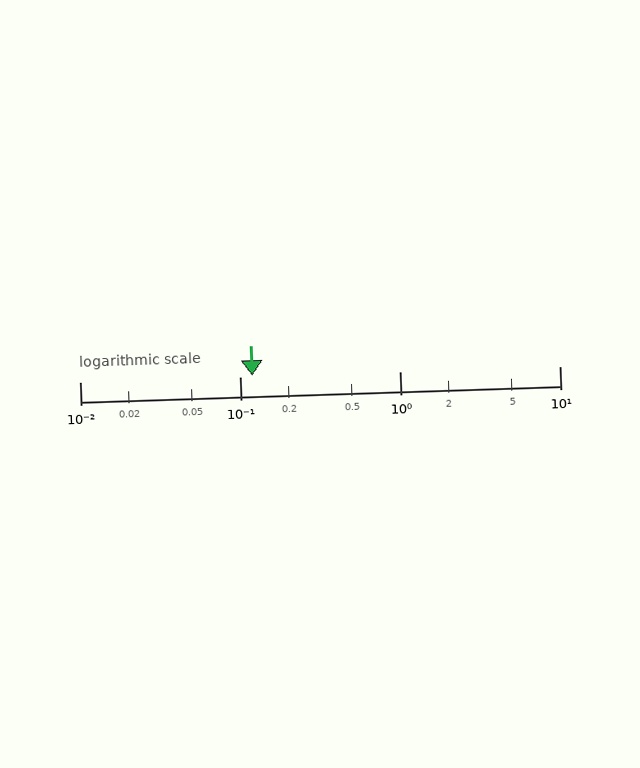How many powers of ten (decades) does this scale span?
The scale spans 3 decades, from 0.01 to 10.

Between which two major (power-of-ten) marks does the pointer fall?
The pointer is between 0.1 and 1.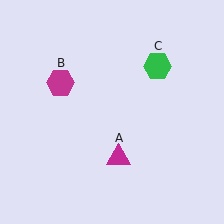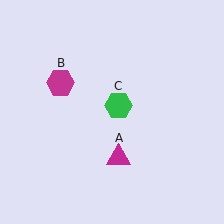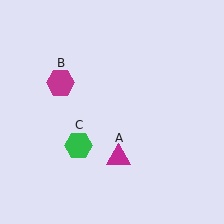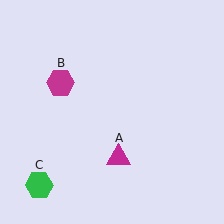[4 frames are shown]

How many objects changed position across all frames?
1 object changed position: green hexagon (object C).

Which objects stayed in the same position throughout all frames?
Magenta triangle (object A) and magenta hexagon (object B) remained stationary.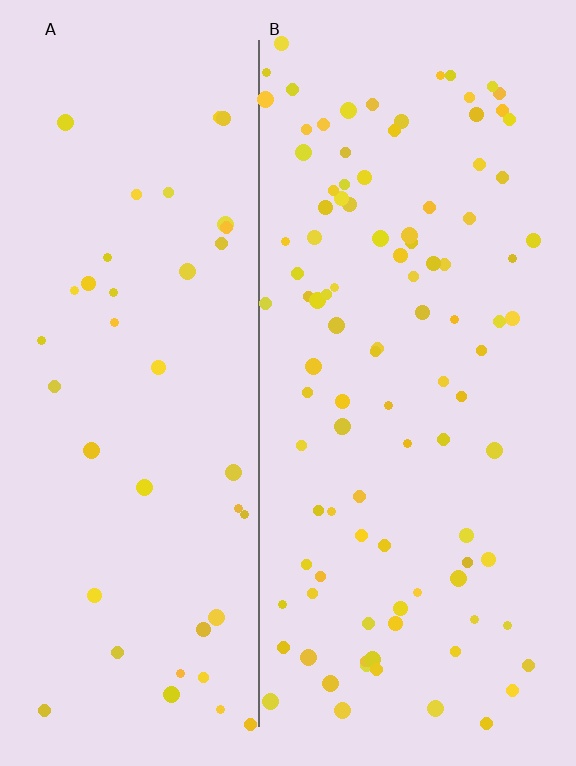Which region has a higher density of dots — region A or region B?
B (the right).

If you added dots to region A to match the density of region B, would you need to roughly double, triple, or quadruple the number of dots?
Approximately double.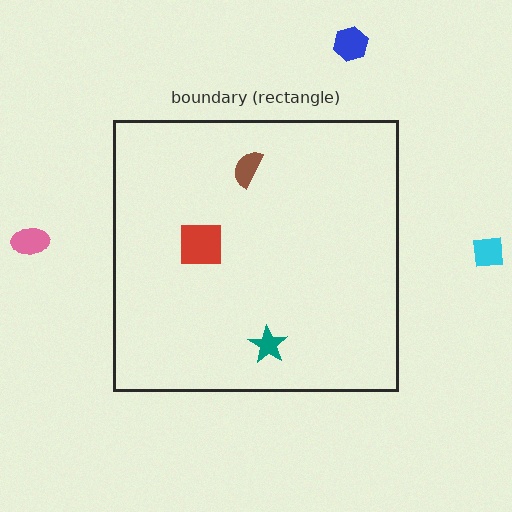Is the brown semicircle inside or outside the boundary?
Inside.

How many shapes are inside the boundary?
3 inside, 3 outside.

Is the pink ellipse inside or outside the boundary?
Outside.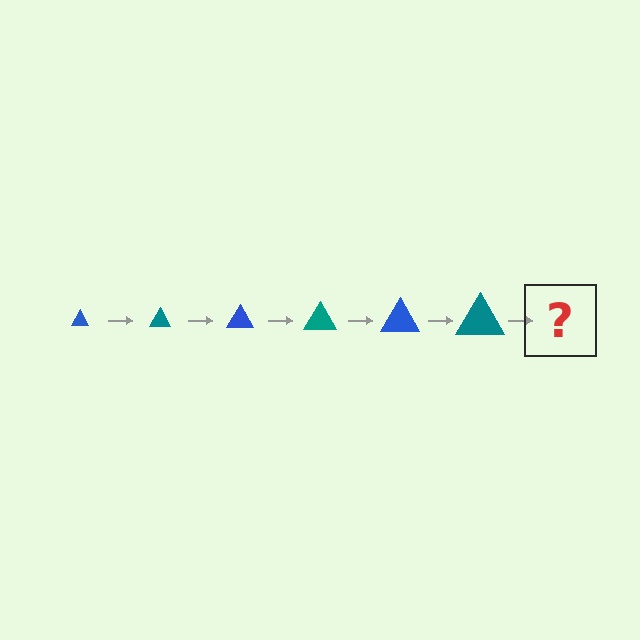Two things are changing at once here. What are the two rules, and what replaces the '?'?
The two rules are that the triangle grows larger each step and the color cycles through blue and teal. The '?' should be a blue triangle, larger than the previous one.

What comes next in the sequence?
The next element should be a blue triangle, larger than the previous one.